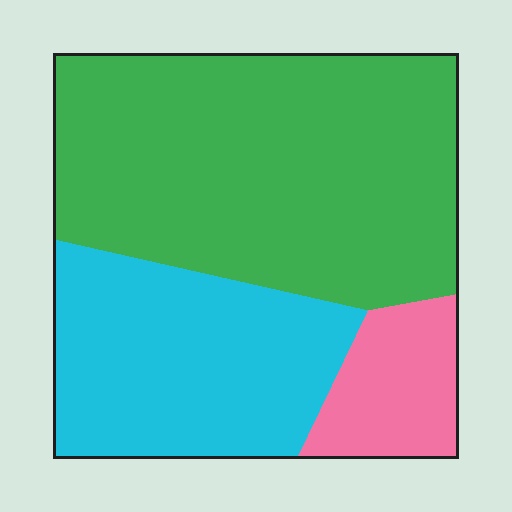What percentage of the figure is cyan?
Cyan takes up between a quarter and a half of the figure.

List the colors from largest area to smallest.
From largest to smallest: green, cyan, pink.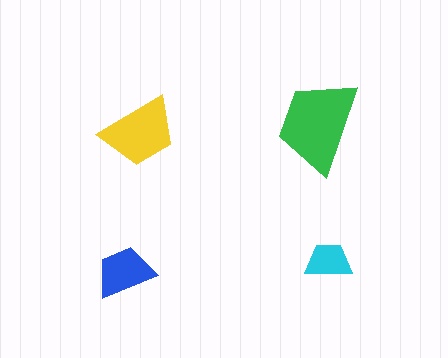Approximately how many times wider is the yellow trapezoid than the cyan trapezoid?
About 1.5 times wider.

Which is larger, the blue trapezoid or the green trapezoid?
The green one.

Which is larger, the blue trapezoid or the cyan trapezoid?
The blue one.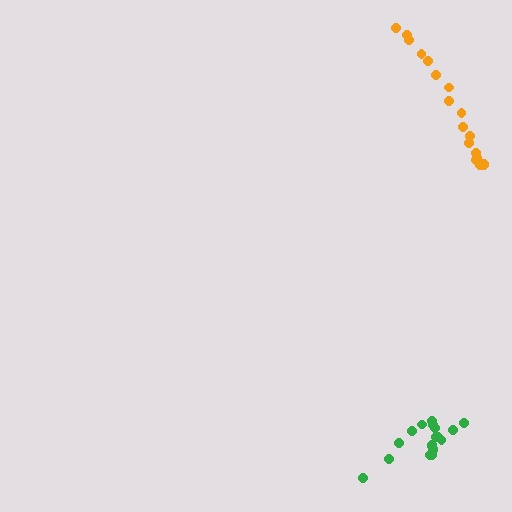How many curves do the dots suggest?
There are 2 distinct paths.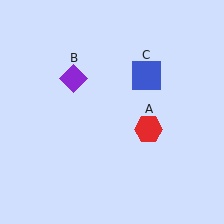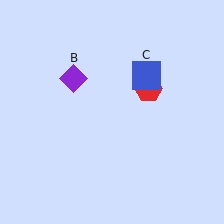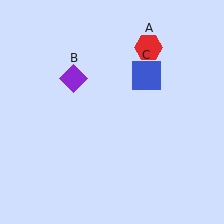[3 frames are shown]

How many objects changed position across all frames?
1 object changed position: red hexagon (object A).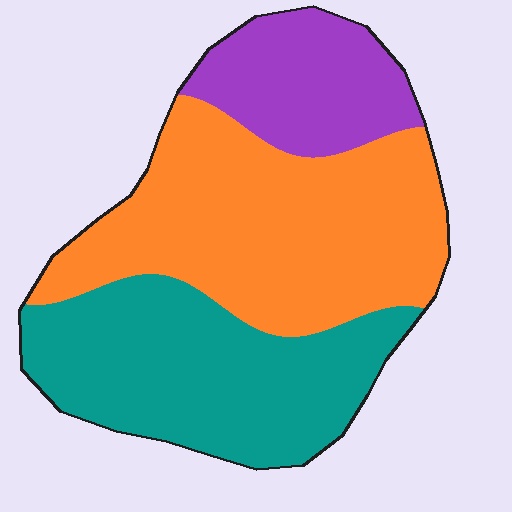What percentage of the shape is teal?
Teal covers around 35% of the shape.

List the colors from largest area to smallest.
From largest to smallest: orange, teal, purple.